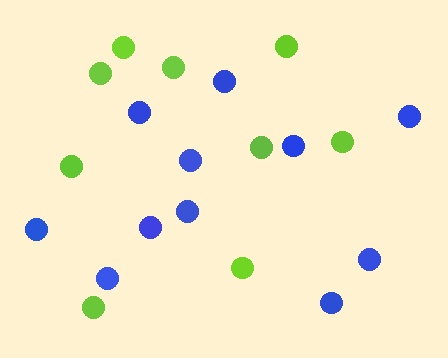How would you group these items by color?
There are 2 groups: one group of blue circles (11) and one group of lime circles (9).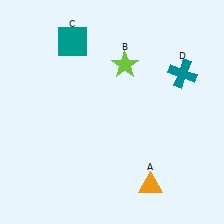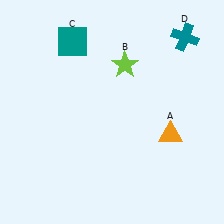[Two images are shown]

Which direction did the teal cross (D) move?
The teal cross (D) moved up.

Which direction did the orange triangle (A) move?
The orange triangle (A) moved up.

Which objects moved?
The objects that moved are: the orange triangle (A), the teal cross (D).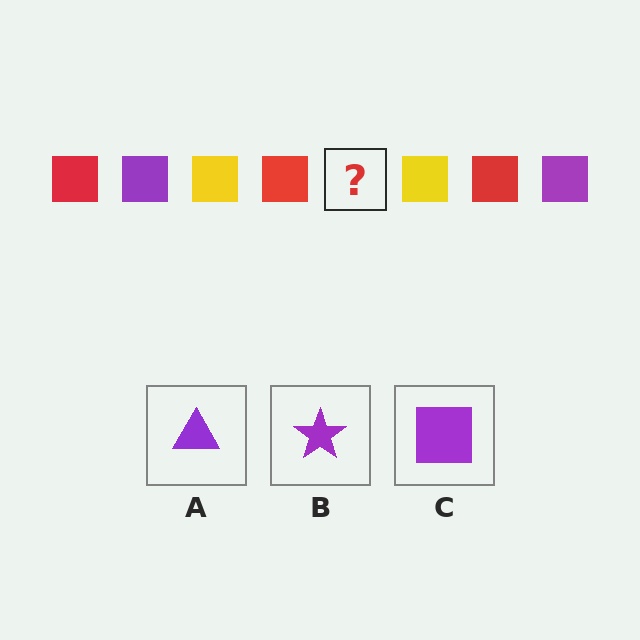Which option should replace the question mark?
Option C.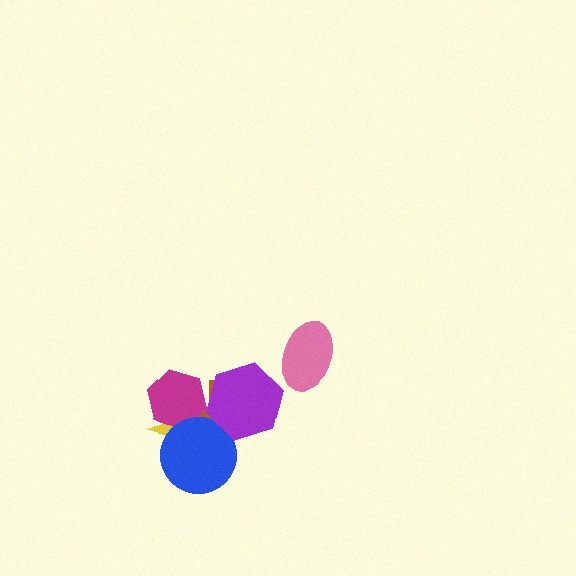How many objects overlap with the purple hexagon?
2 objects overlap with the purple hexagon.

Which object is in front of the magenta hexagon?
The blue circle is in front of the magenta hexagon.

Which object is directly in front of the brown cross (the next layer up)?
The magenta hexagon is directly in front of the brown cross.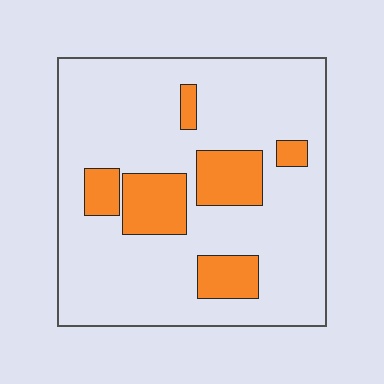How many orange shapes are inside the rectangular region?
6.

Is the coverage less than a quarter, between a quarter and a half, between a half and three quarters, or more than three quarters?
Less than a quarter.